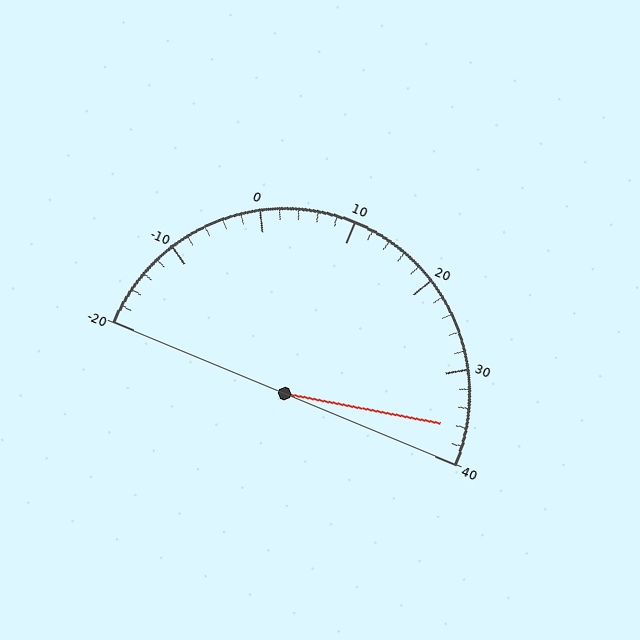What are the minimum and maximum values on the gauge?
The gauge ranges from -20 to 40.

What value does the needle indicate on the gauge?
The needle indicates approximately 36.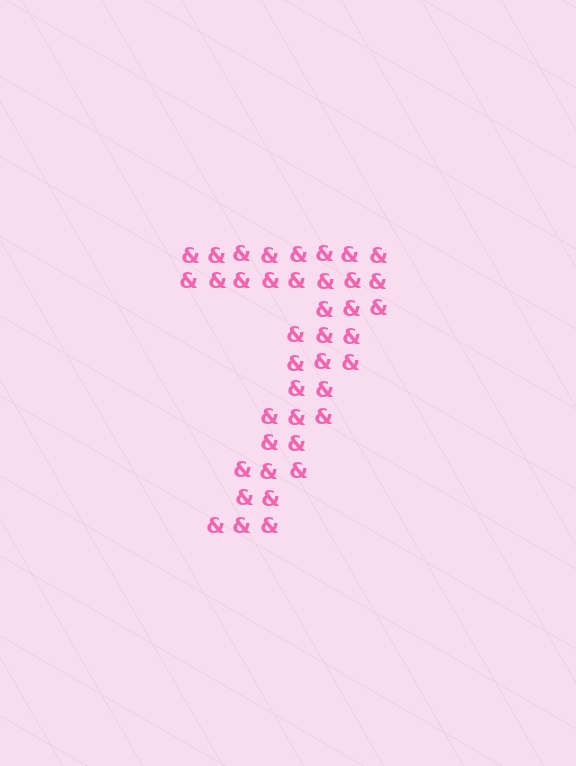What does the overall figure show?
The overall figure shows the digit 7.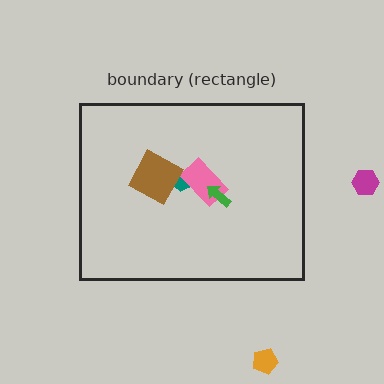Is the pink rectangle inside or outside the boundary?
Inside.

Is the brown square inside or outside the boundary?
Inside.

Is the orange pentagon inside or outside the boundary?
Outside.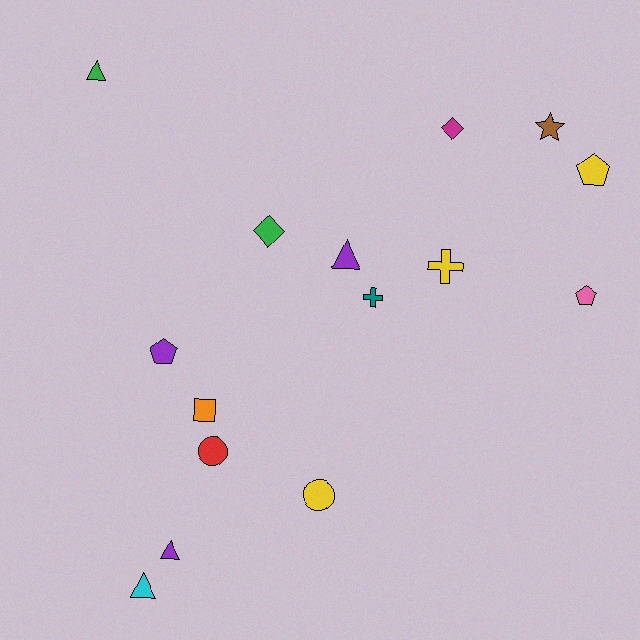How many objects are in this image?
There are 15 objects.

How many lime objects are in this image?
There are no lime objects.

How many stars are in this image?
There is 1 star.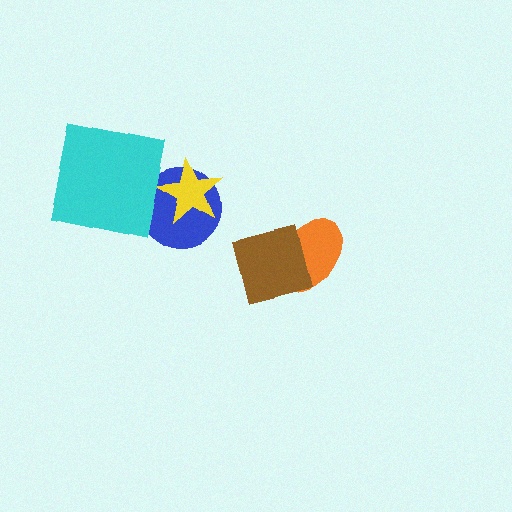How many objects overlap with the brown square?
1 object overlaps with the brown square.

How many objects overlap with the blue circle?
2 objects overlap with the blue circle.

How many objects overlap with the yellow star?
1 object overlaps with the yellow star.